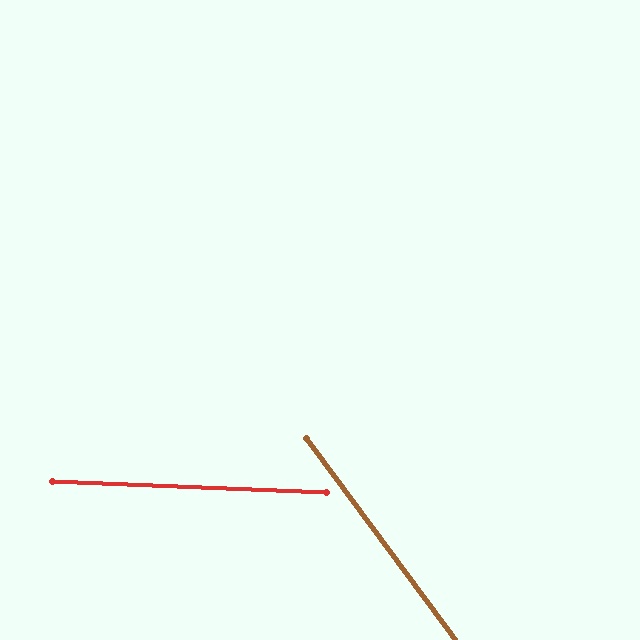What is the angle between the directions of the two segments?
Approximately 51 degrees.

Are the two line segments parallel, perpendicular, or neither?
Neither parallel nor perpendicular — they differ by about 51°.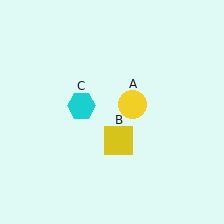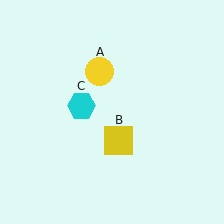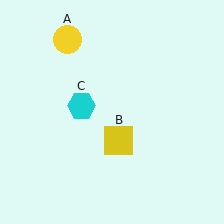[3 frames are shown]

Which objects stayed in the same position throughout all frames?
Yellow square (object B) and cyan hexagon (object C) remained stationary.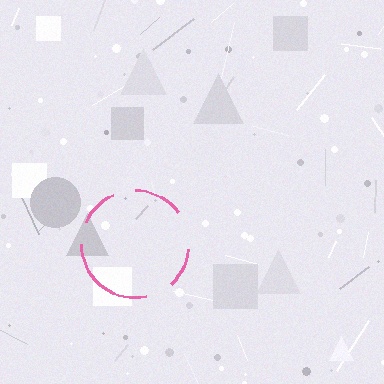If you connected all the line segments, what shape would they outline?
They would outline a circle.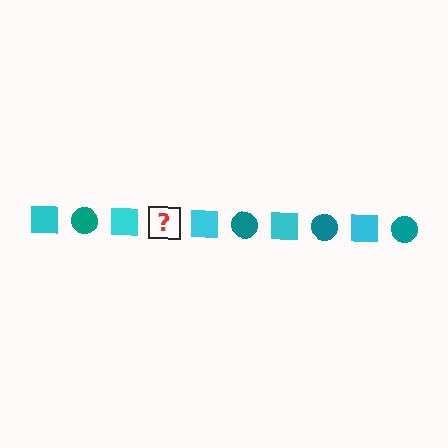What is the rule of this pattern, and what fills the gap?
The rule is that the pattern alternates between cyan square and teal circle. The gap should be filled with a teal circle.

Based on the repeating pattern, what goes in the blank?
The blank should be a teal circle.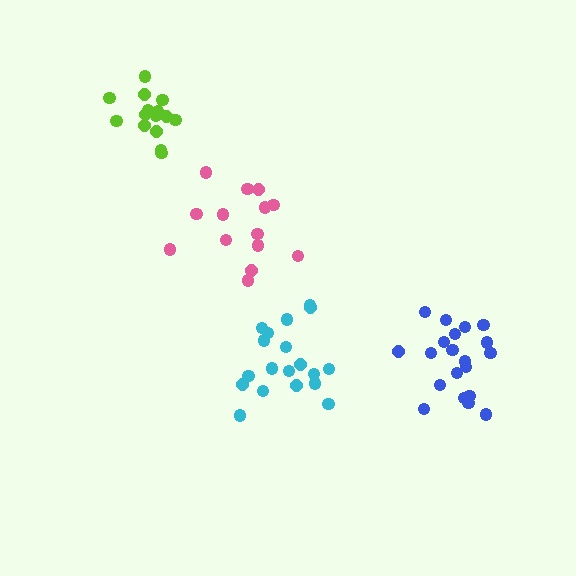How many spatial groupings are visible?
There are 4 spatial groupings.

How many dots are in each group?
Group 1: 19 dots, Group 2: 20 dots, Group 3: 15 dots, Group 4: 14 dots (68 total).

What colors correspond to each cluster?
The clusters are colored: cyan, blue, lime, pink.